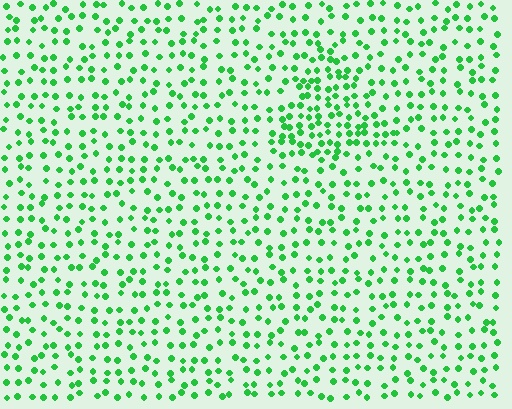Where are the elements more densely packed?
The elements are more densely packed inside the triangle boundary.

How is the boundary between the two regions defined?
The boundary is defined by a change in element density (approximately 1.8x ratio). All elements are the same color, size, and shape.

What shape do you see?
I see a triangle.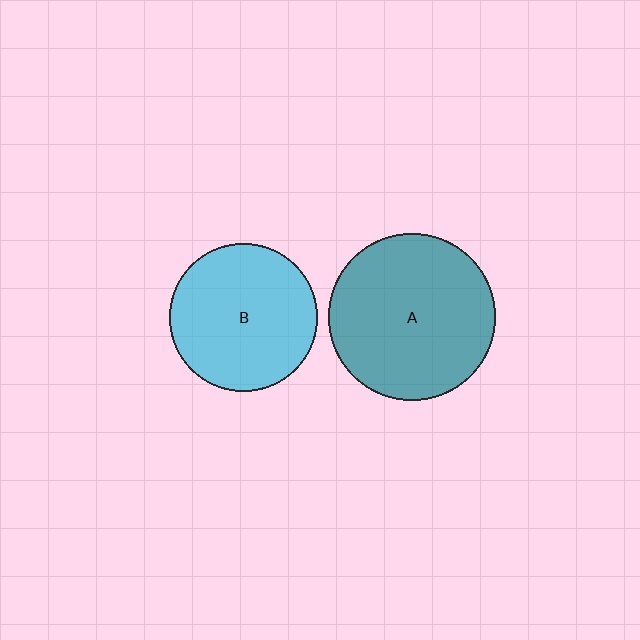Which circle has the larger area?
Circle A (teal).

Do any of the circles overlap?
No, none of the circles overlap.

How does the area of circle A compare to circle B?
Approximately 1.3 times.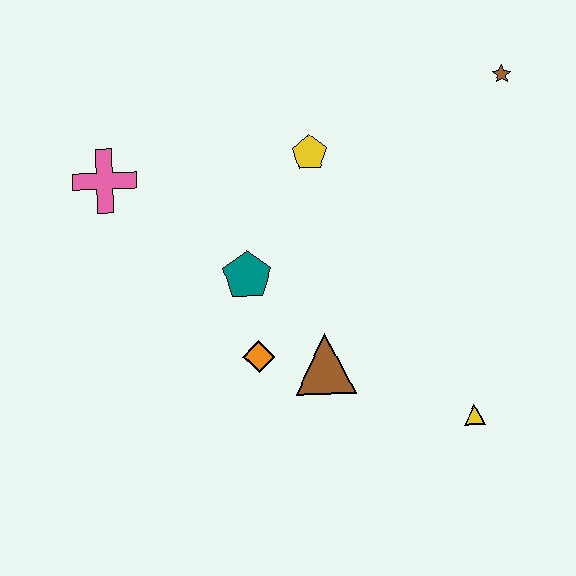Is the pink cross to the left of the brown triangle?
Yes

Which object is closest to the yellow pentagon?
The teal pentagon is closest to the yellow pentagon.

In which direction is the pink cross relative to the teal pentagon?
The pink cross is to the left of the teal pentagon.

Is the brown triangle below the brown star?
Yes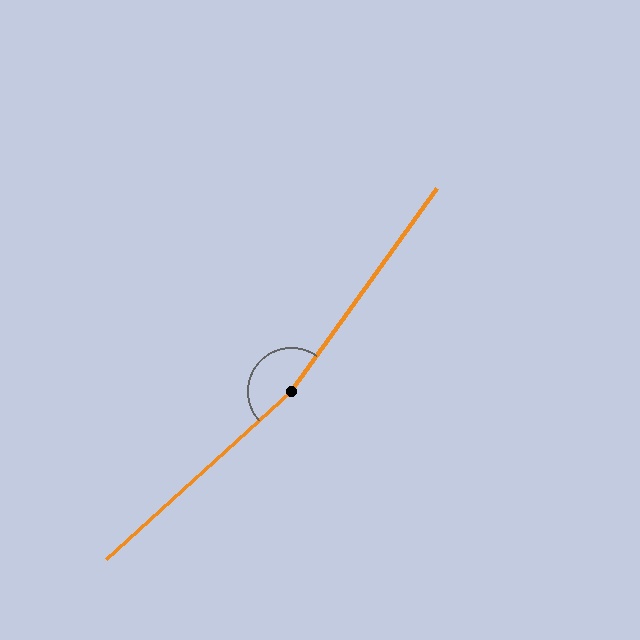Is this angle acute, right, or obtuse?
It is obtuse.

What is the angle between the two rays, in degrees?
Approximately 168 degrees.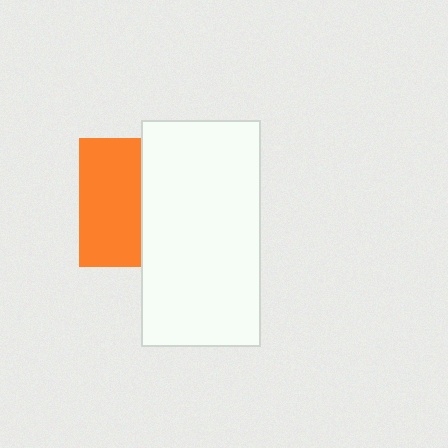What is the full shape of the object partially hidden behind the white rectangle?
The partially hidden object is an orange square.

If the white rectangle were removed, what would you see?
You would see the complete orange square.